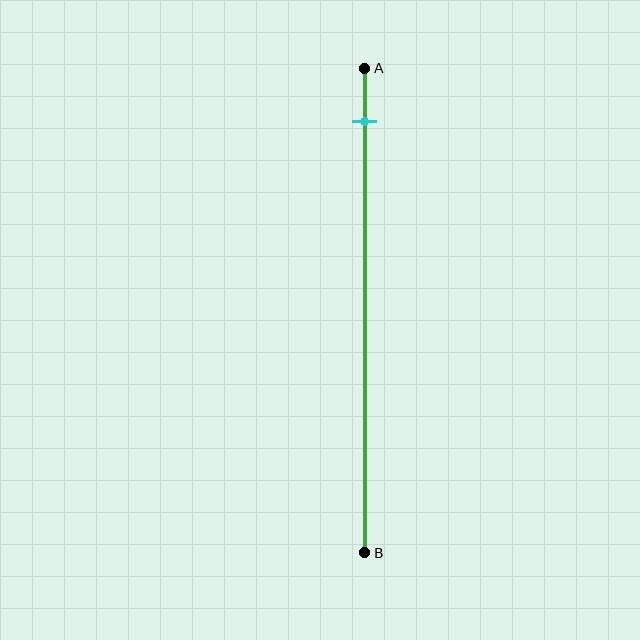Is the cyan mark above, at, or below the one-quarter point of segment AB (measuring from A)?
The cyan mark is above the one-quarter point of segment AB.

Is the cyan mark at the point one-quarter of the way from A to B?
No, the mark is at about 10% from A, not at the 25% one-quarter point.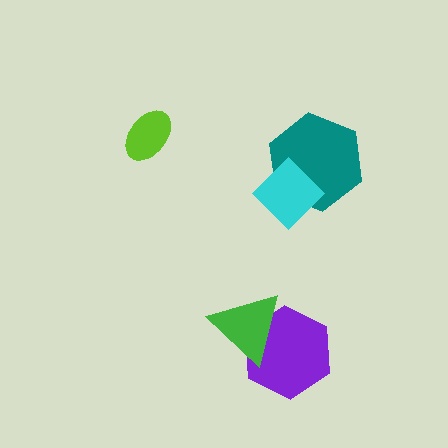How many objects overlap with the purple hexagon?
1 object overlaps with the purple hexagon.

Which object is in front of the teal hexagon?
The cyan diamond is in front of the teal hexagon.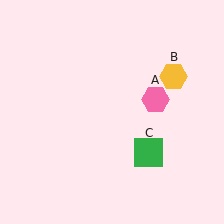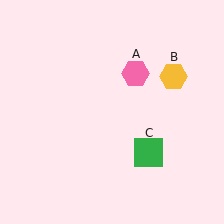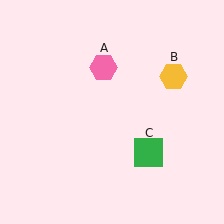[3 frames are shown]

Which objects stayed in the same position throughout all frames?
Yellow hexagon (object B) and green square (object C) remained stationary.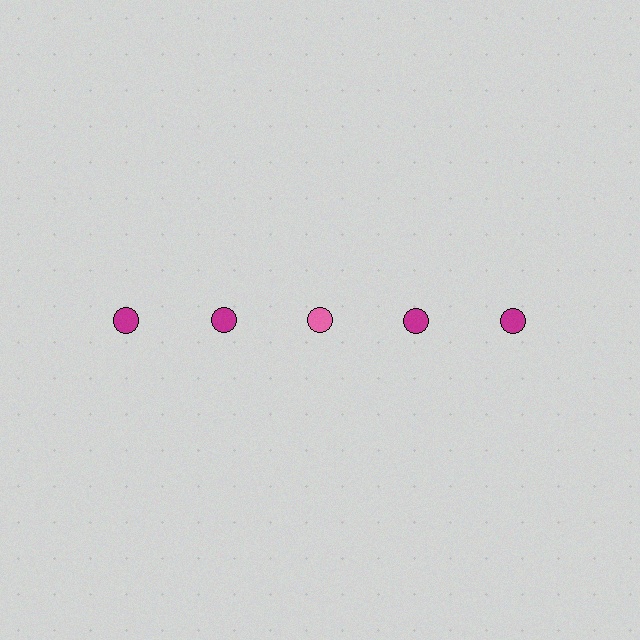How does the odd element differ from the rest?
It has a different color: pink instead of magenta.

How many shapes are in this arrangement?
There are 5 shapes arranged in a grid pattern.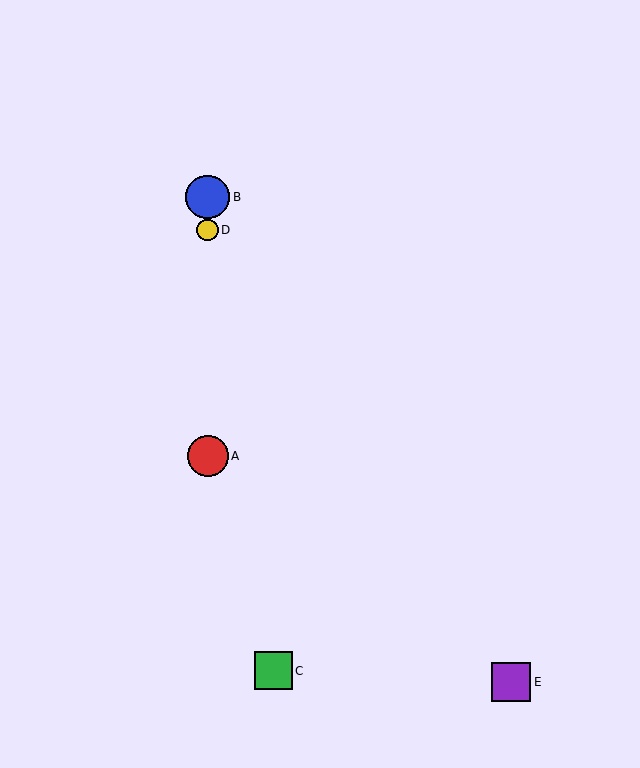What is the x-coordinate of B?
Object B is at x≈208.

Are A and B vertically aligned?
Yes, both are at x≈208.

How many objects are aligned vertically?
3 objects (A, B, D) are aligned vertically.